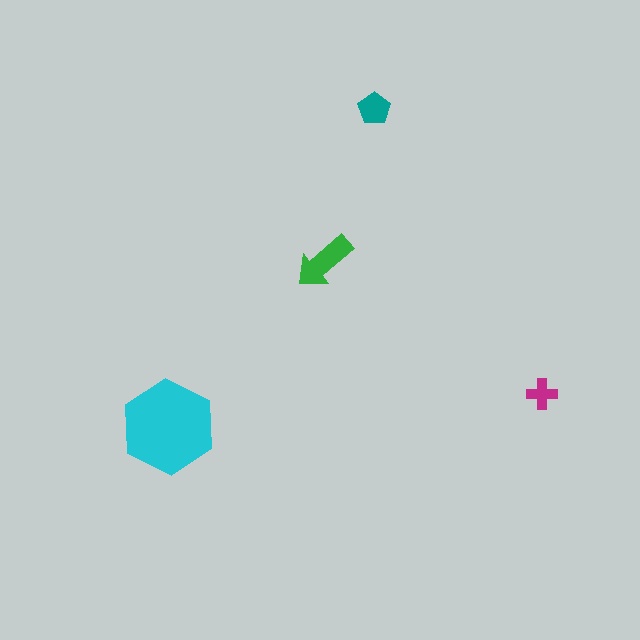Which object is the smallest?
The magenta cross.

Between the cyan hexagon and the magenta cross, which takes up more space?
The cyan hexagon.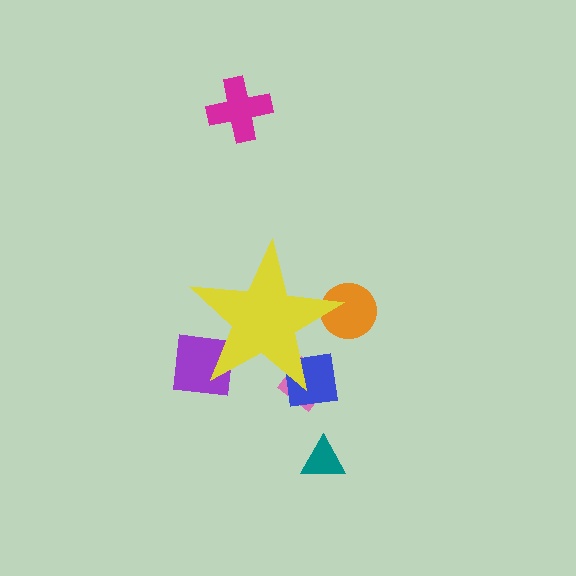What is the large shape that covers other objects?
A yellow star.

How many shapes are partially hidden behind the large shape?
4 shapes are partially hidden.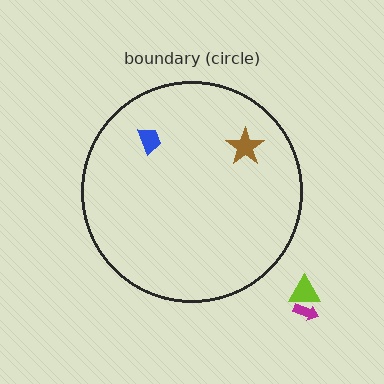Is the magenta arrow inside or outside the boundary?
Outside.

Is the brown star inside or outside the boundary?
Inside.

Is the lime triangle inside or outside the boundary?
Outside.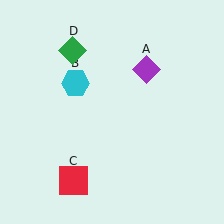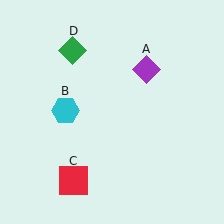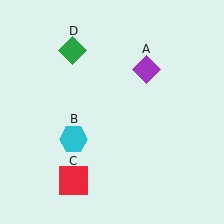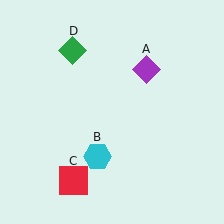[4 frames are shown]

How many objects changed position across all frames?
1 object changed position: cyan hexagon (object B).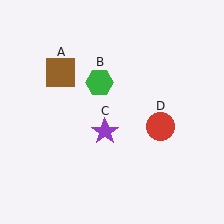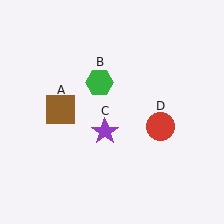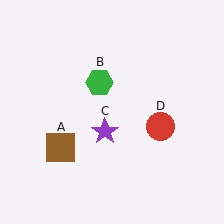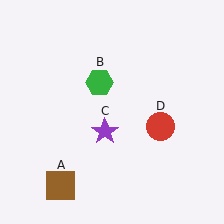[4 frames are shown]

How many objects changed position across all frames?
1 object changed position: brown square (object A).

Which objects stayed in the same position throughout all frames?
Green hexagon (object B) and purple star (object C) and red circle (object D) remained stationary.